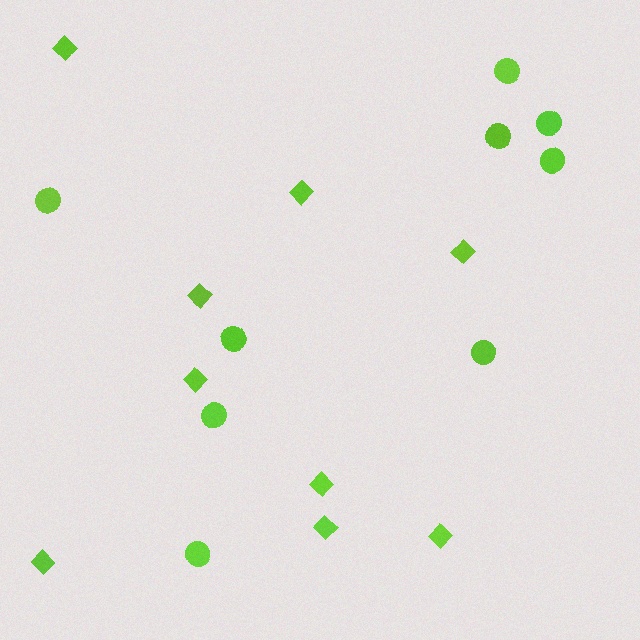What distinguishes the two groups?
There are 2 groups: one group of diamonds (9) and one group of circles (9).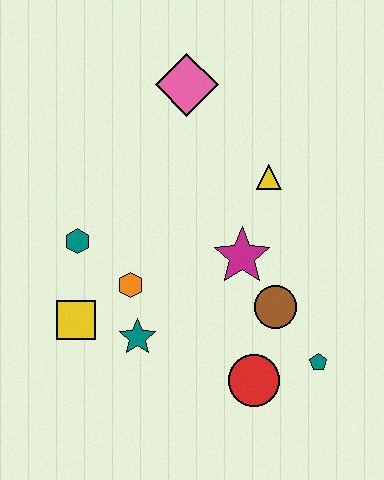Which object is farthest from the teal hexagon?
The teal pentagon is farthest from the teal hexagon.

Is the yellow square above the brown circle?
No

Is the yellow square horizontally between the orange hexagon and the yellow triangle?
No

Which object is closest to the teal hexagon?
The orange hexagon is closest to the teal hexagon.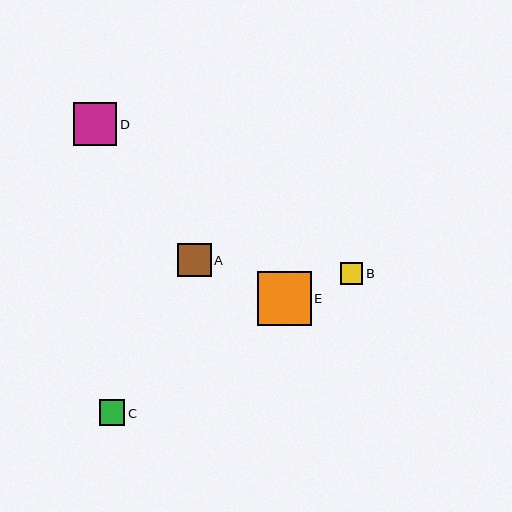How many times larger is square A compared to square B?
Square A is approximately 1.5 times the size of square B.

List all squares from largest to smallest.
From largest to smallest: E, D, A, C, B.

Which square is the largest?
Square E is the largest with a size of approximately 53 pixels.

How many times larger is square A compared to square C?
Square A is approximately 1.3 times the size of square C.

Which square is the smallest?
Square B is the smallest with a size of approximately 22 pixels.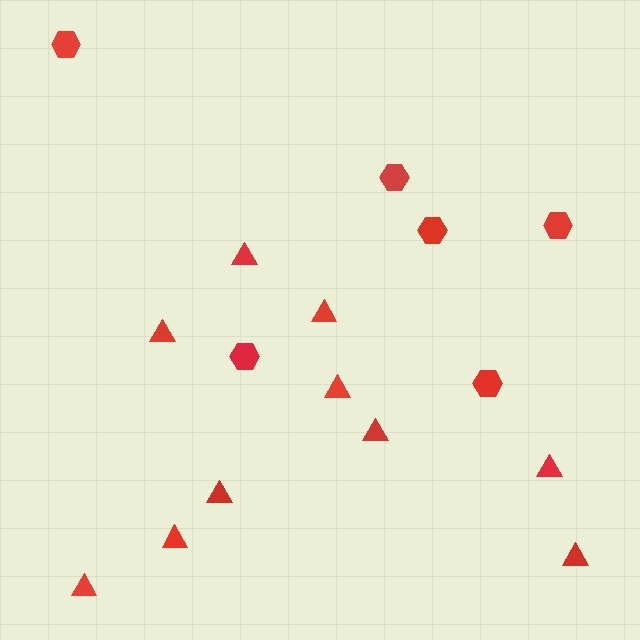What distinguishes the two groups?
There are 2 groups: one group of hexagons (6) and one group of triangles (10).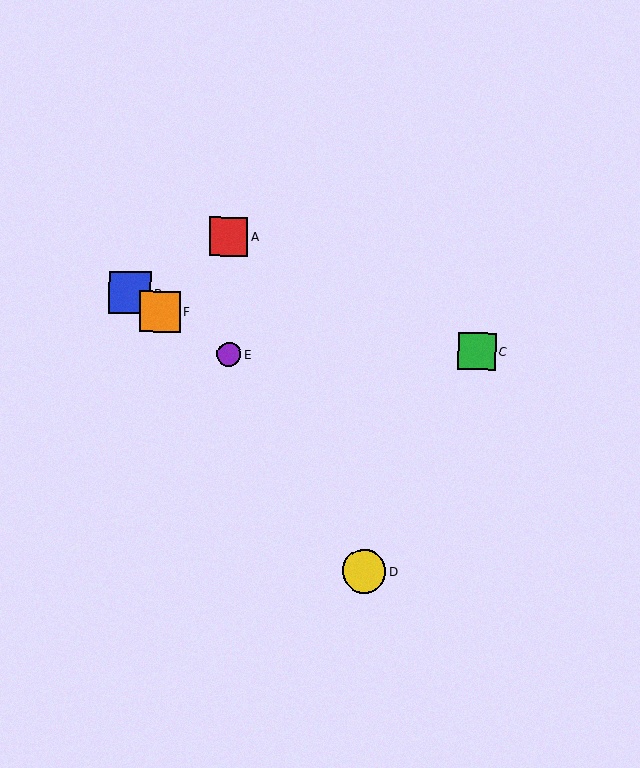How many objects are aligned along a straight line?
3 objects (B, E, F) are aligned along a straight line.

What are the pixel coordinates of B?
Object B is at (130, 293).